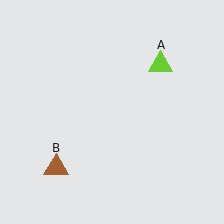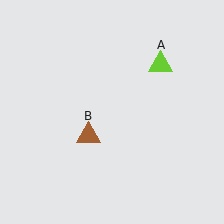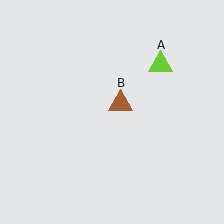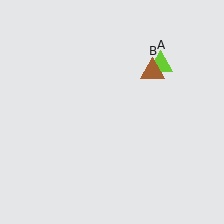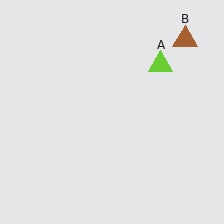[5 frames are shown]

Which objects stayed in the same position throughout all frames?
Lime triangle (object A) remained stationary.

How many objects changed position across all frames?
1 object changed position: brown triangle (object B).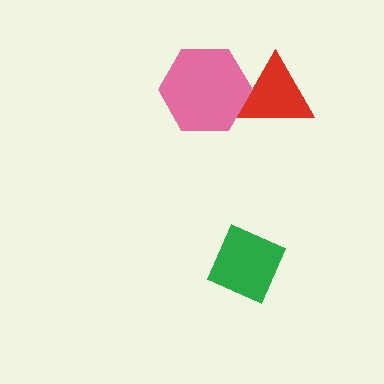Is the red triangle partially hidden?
Yes, it is partially covered by another shape.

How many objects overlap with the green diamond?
0 objects overlap with the green diamond.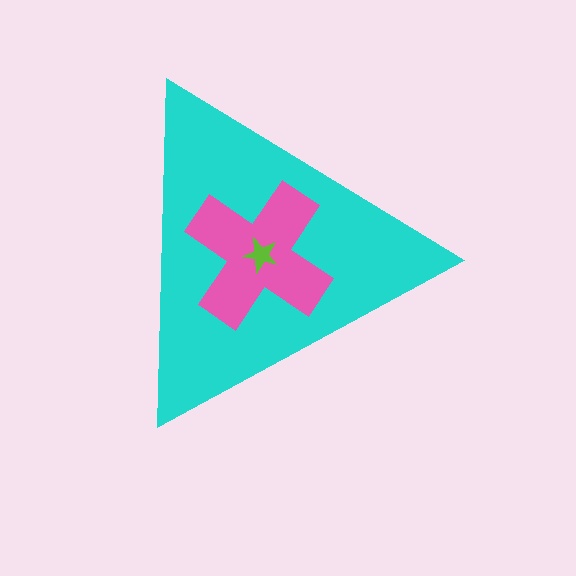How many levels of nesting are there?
3.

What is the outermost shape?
The cyan triangle.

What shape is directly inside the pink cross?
The lime star.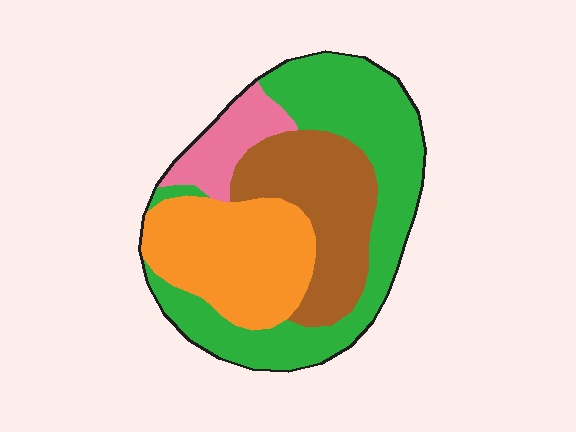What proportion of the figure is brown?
Brown covers roughly 25% of the figure.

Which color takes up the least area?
Pink, at roughly 10%.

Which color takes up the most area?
Green, at roughly 40%.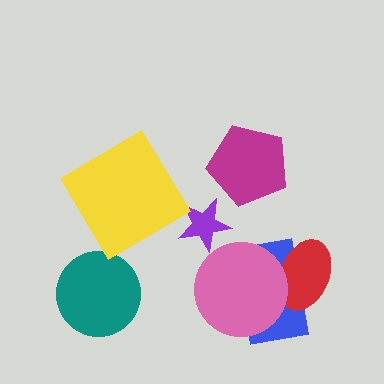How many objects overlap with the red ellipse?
2 objects overlap with the red ellipse.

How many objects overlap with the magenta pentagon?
0 objects overlap with the magenta pentagon.